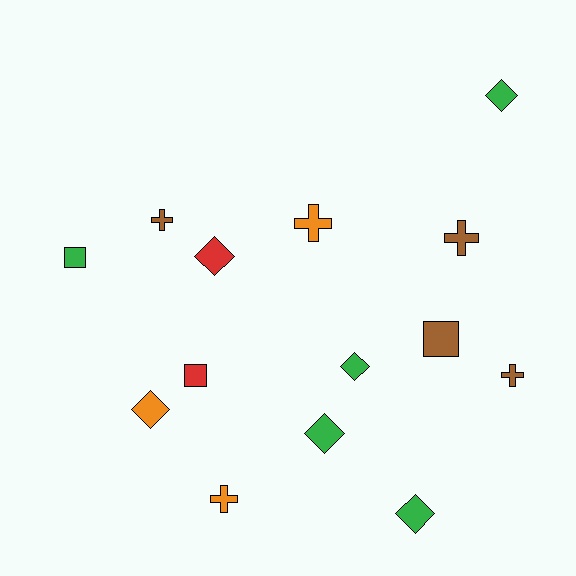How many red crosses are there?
There are no red crosses.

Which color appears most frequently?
Green, with 5 objects.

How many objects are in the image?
There are 14 objects.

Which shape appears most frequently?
Diamond, with 6 objects.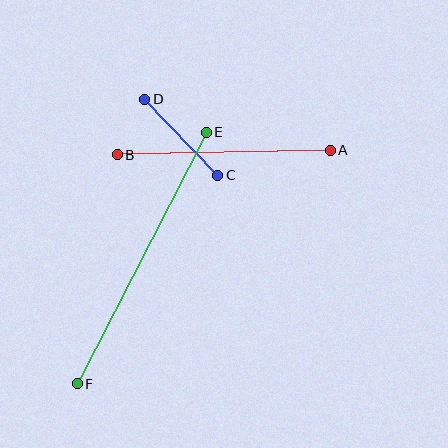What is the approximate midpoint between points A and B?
The midpoint is at approximately (224, 153) pixels.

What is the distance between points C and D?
The distance is approximately 106 pixels.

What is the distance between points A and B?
The distance is approximately 213 pixels.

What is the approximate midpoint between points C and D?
The midpoint is at approximately (181, 137) pixels.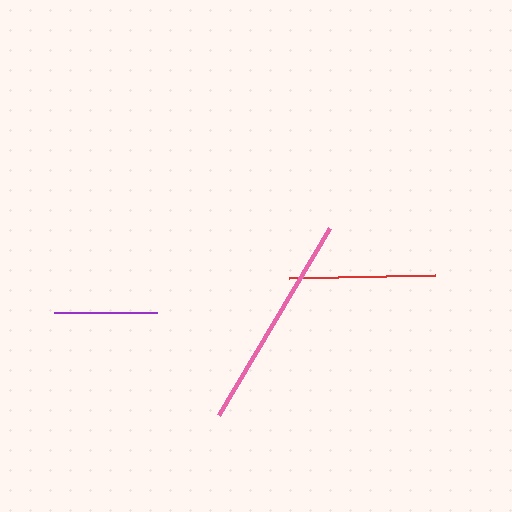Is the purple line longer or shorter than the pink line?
The pink line is longer than the purple line.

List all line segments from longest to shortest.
From longest to shortest: pink, red, purple.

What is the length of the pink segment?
The pink segment is approximately 218 pixels long.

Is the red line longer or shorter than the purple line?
The red line is longer than the purple line.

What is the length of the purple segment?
The purple segment is approximately 103 pixels long.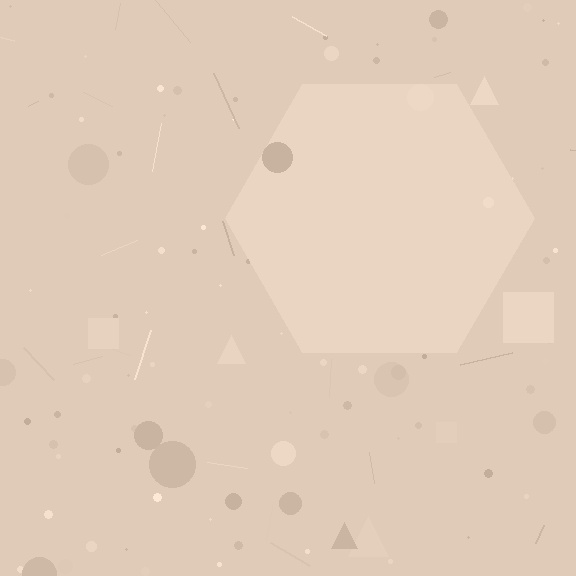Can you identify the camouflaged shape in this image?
The camouflaged shape is a hexagon.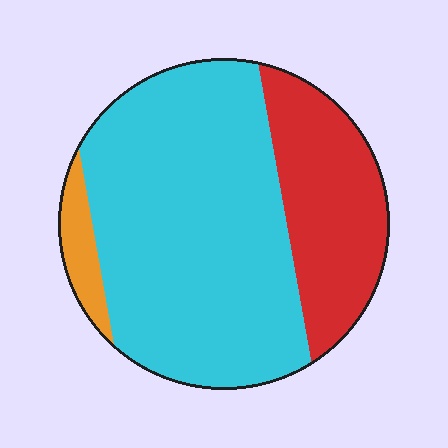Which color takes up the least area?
Orange, at roughly 5%.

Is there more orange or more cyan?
Cyan.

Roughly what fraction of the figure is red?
Red takes up about one quarter (1/4) of the figure.